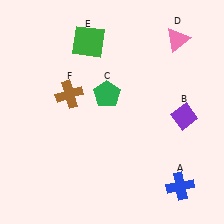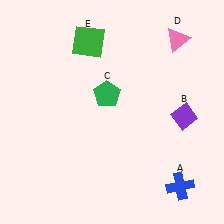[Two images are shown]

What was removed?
The brown cross (F) was removed in Image 2.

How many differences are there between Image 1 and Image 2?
There is 1 difference between the two images.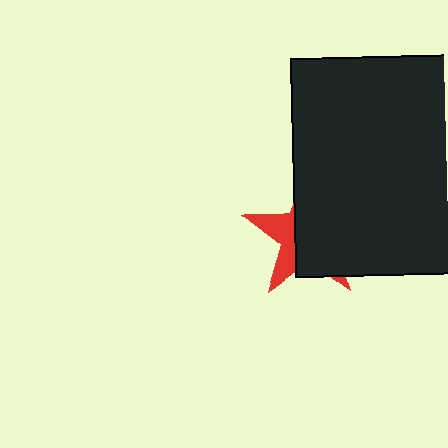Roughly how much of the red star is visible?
A small part of it is visible (roughly 32%).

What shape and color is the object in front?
The object in front is a black rectangle.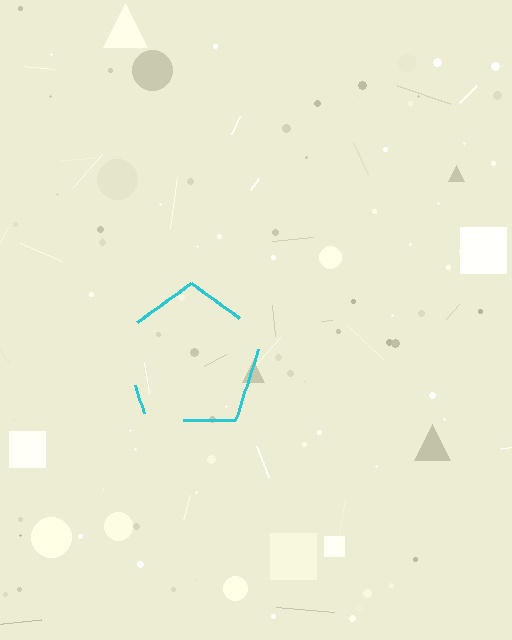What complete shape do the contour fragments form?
The contour fragments form a pentagon.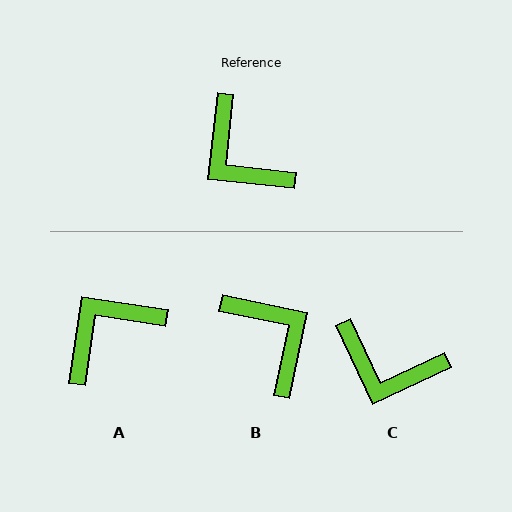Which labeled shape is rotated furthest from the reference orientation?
B, about 175 degrees away.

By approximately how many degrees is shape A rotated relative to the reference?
Approximately 92 degrees clockwise.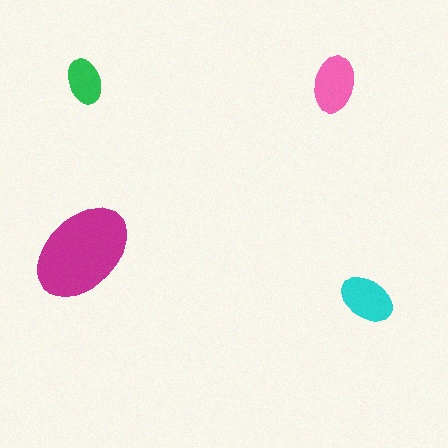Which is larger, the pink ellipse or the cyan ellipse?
The pink one.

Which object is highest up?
The green ellipse is topmost.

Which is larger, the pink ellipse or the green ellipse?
The pink one.